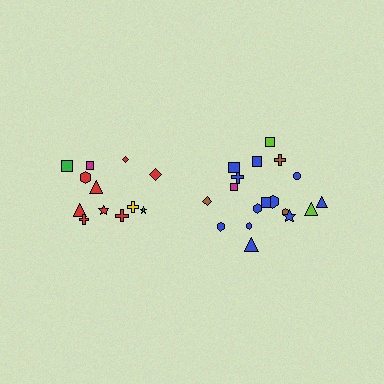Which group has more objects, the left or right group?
The right group.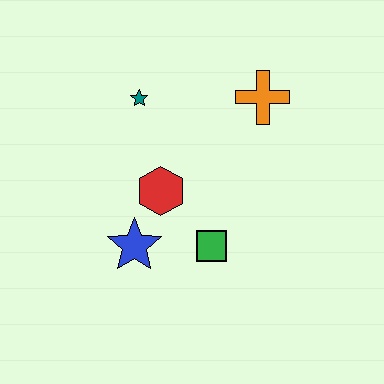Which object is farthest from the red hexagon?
The orange cross is farthest from the red hexagon.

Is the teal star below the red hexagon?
No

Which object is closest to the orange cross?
The teal star is closest to the orange cross.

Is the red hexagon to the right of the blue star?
Yes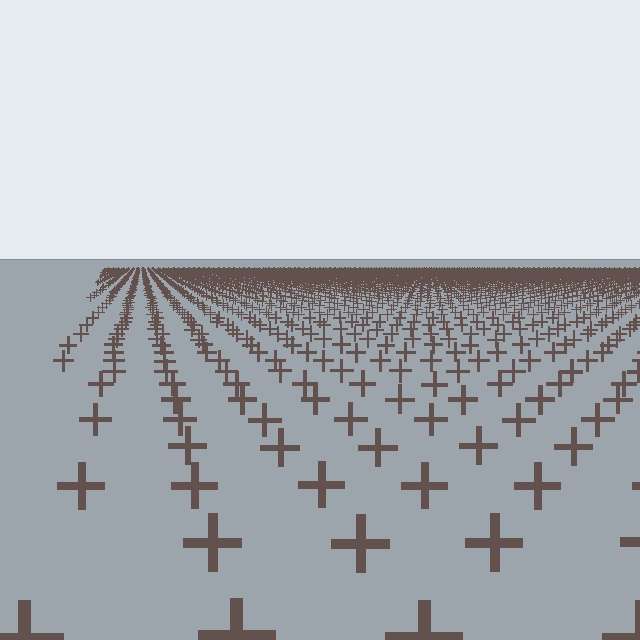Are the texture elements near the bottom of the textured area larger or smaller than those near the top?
Larger. Near the bottom, elements are closer to the viewer and appear at a bigger on-screen size.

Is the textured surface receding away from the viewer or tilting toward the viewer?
The surface is receding away from the viewer. Texture elements get smaller and denser toward the top.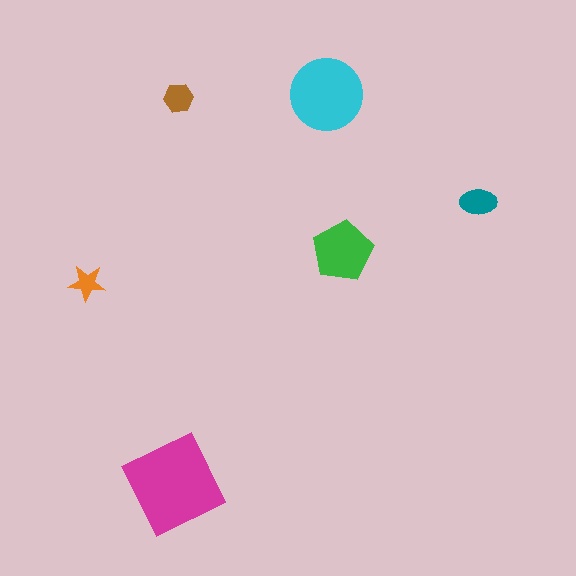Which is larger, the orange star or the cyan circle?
The cyan circle.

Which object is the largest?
The magenta diamond.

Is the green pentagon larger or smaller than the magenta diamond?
Smaller.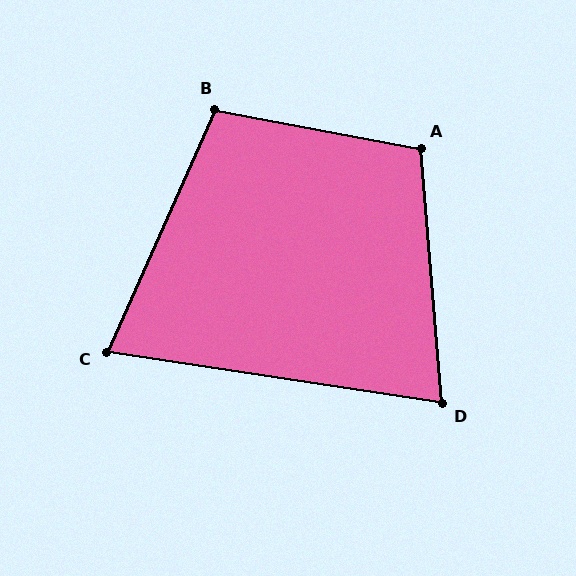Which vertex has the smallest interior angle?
C, at approximately 75 degrees.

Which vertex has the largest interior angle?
A, at approximately 105 degrees.